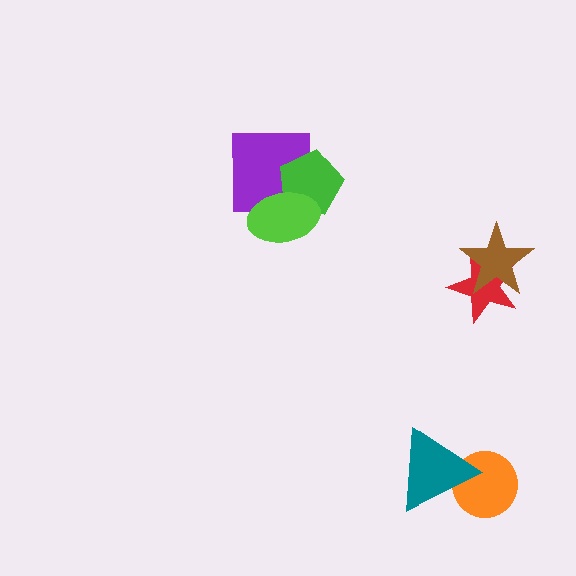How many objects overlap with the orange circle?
1 object overlaps with the orange circle.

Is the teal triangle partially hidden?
No, no other shape covers it.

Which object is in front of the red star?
The brown star is in front of the red star.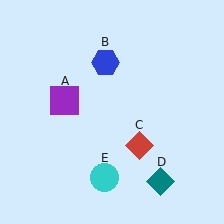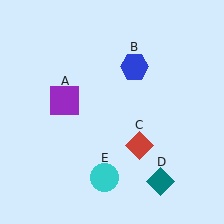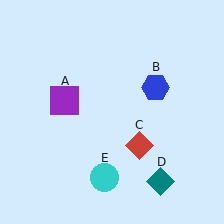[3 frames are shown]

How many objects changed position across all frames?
1 object changed position: blue hexagon (object B).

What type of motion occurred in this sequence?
The blue hexagon (object B) rotated clockwise around the center of the scene.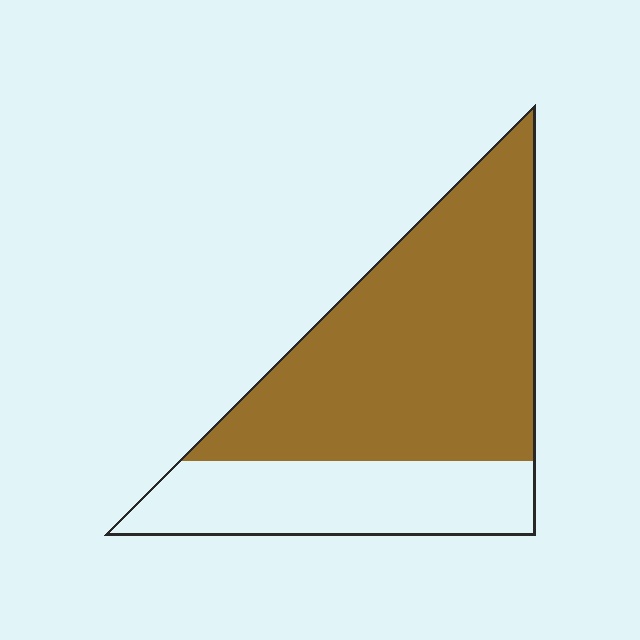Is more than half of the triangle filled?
Yes.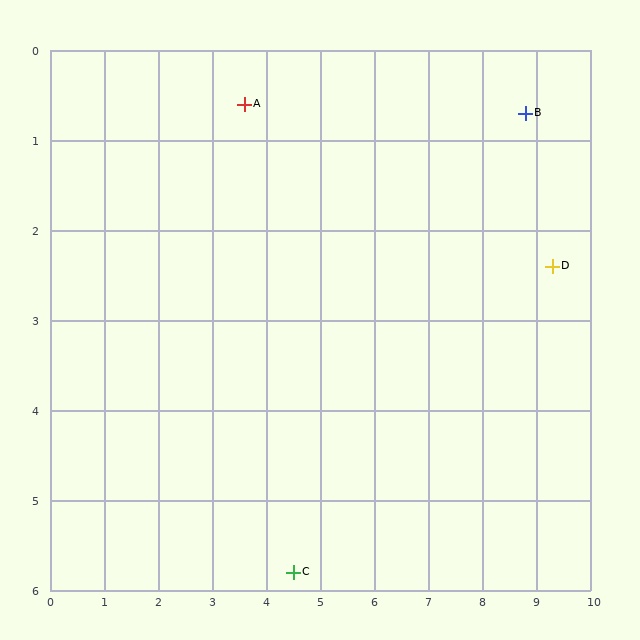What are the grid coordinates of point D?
Point D is at approximately (9.3, 2.4).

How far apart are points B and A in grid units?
Points B and A are about 5.2 grid units apart.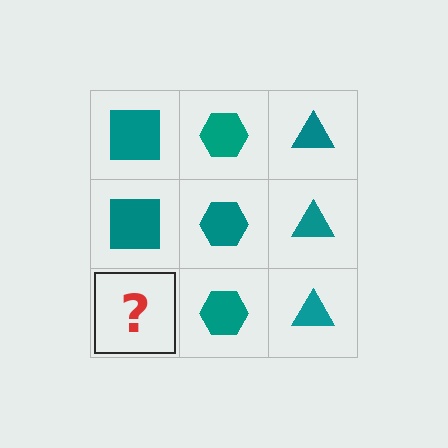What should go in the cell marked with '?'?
The missing cell should contain a teal square.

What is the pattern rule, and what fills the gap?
The rule is that each column has a consistent shape. The gap should be filled with a teal square.